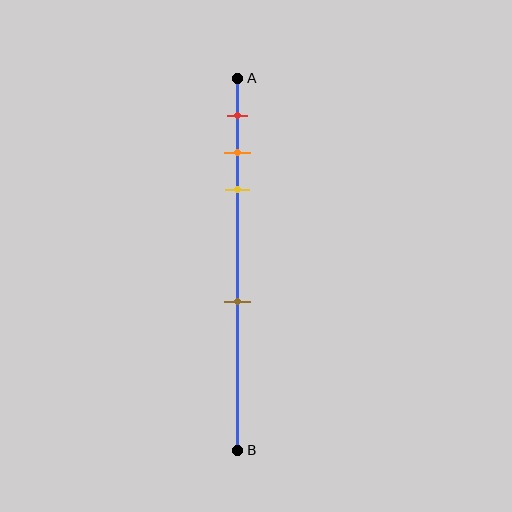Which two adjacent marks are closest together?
The orange and yellow marks are the closest adjacent pair.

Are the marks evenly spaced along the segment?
No, the marks are not evenly spaced.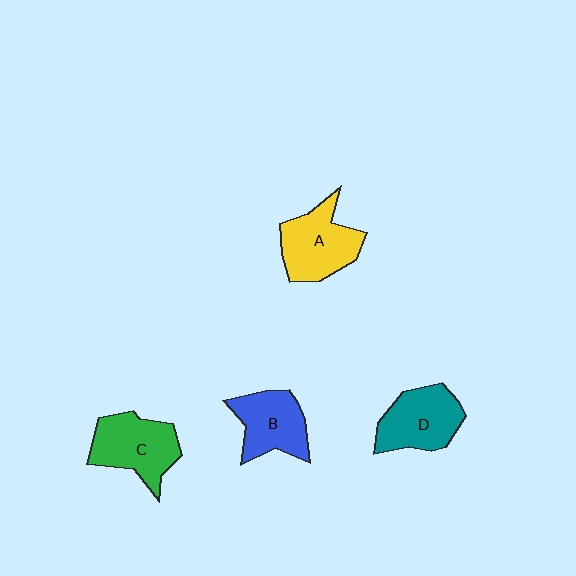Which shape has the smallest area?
Shape B (blue).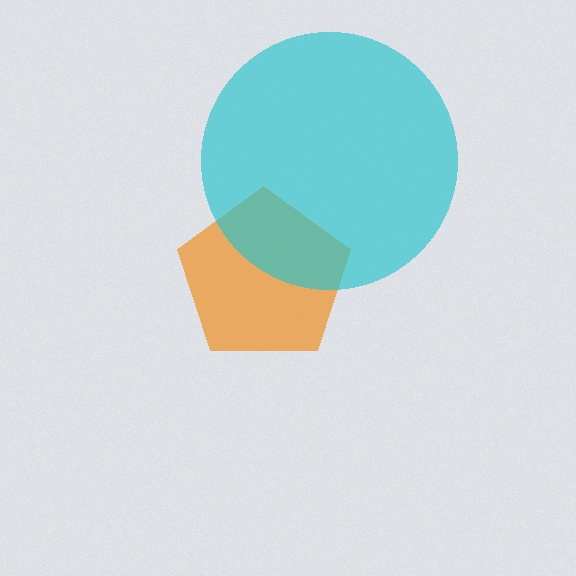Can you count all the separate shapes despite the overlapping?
Yes, there are 2 separate shapes.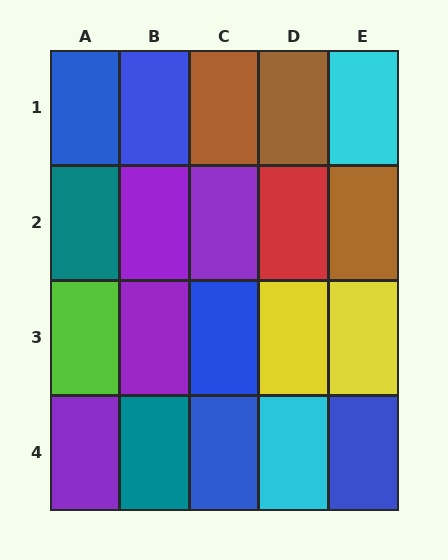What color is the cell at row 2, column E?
Brown.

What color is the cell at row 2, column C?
Purple.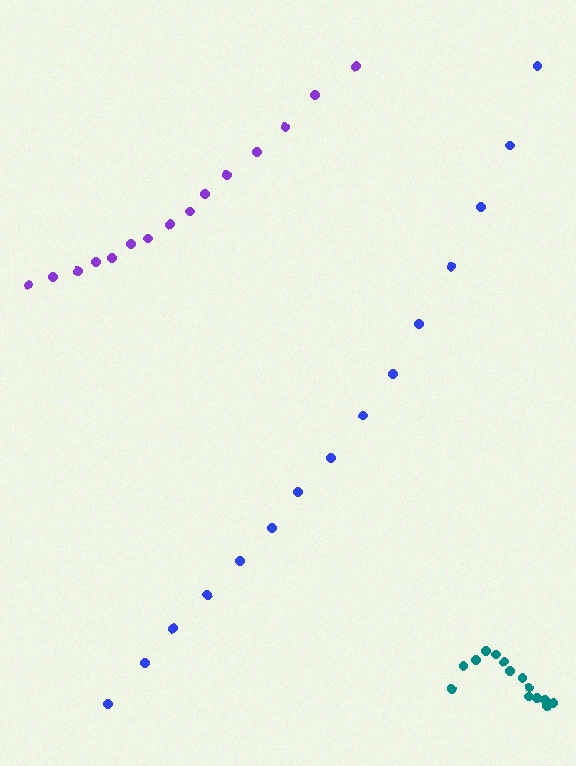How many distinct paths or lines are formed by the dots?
There are 3 distinct paths.